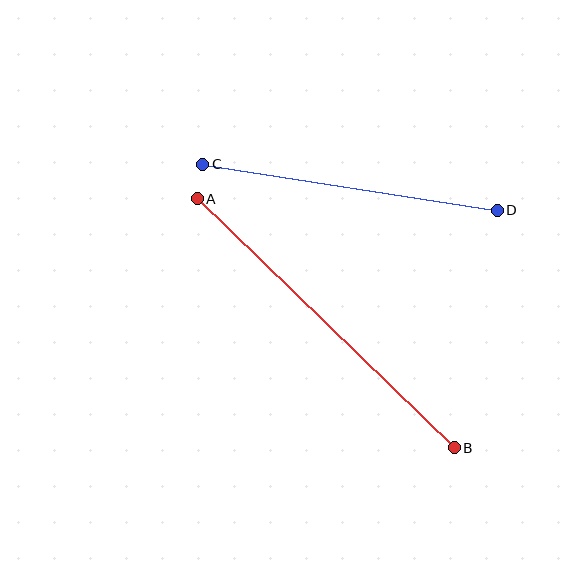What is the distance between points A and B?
The distance is approximately 358 pixels.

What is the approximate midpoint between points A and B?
The midpoint is at approximately (326, 323) pixels.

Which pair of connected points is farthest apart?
Points A and B are farthest apart.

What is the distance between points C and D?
The distance is approximately 298 pixels.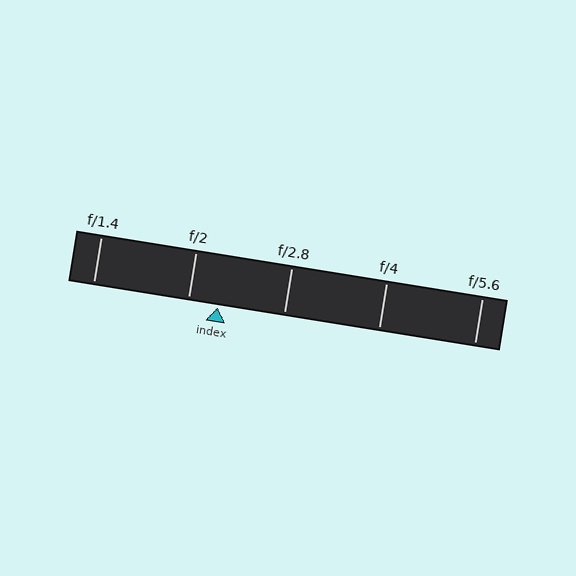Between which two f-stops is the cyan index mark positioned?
The index mark is between f/2 and f/2.8.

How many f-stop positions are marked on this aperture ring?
There are 5 f-stop positions marked.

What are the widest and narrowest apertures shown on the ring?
The widest aperture shown is f/1.4 and the narrowest is f/5.6.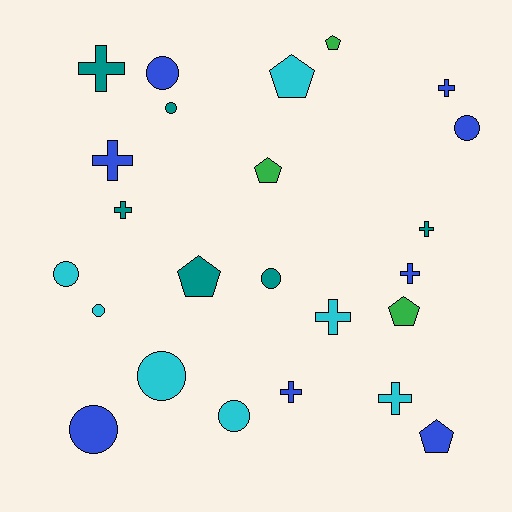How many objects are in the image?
There are 24 objects.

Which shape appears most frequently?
Circle, with 9 objects.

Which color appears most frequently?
Blue, with 8 objects.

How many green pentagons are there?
There are 3 green pentagons.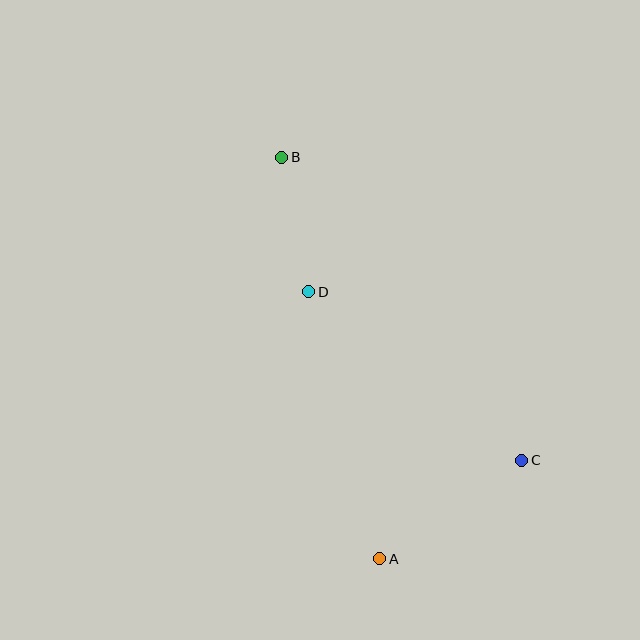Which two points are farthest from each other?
Points A and B are farthest from each other.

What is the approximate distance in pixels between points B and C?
The distance between B and C is approximately 387 pixels.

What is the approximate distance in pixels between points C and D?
The distance between C and D is approximately 272 pixels.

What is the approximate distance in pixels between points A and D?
The distance between A and D is approximately 276 pixels.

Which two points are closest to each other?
Points B and D are closest to each other.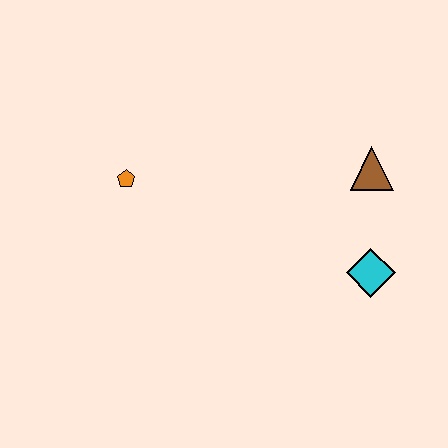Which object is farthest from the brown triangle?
The orange pentagon is farthest from the brown triangle.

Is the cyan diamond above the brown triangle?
No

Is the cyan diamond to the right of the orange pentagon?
Yes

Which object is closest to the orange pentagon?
The brown triangle is closest to the orange pentagon.